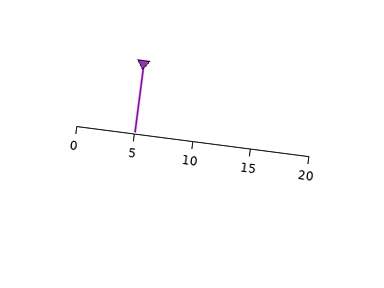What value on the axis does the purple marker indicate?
The marker indicates approximately 5.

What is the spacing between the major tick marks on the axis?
The major ticks are spaced 5 apart.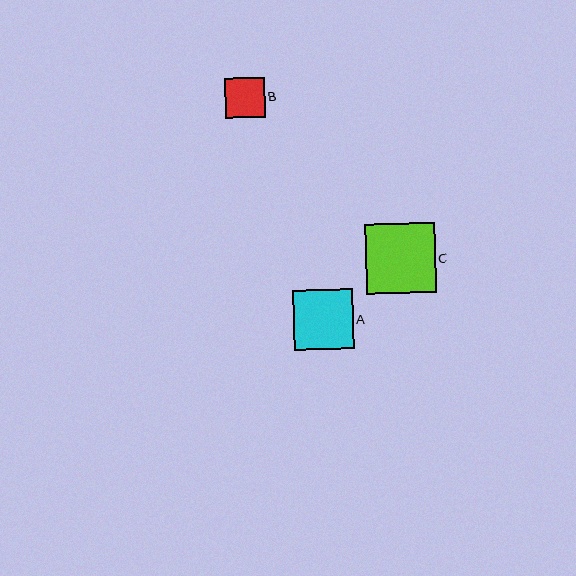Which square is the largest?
Square C is the largest with a size of approximately 70 pixels.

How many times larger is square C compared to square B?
Square C is approximately 1.8 times the size of square B.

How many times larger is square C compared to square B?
Square C is approximately 1.8 times the size of square B.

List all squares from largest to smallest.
From largest to smallest: C, A, B.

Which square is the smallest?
Square B is the smallest with a size of approximately 40 pixels.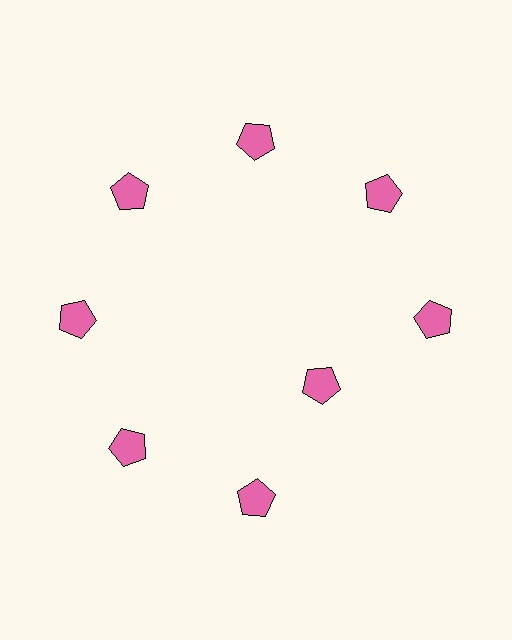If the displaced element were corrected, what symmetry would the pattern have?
It would have 8-fold rotational symmetry — the pattern would map onto itself every 45 degrees.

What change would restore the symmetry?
The symmetry would be restored by moving it outward, back onto the ring so that all 8 pentagons sit at equal angles and equal distance from the center.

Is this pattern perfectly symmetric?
No. The 8 pink pentagons are arranged in a ring, but one element near the 4 o'clock position is pulled inward toward the center, breaking the 8-fold rotational symmetry.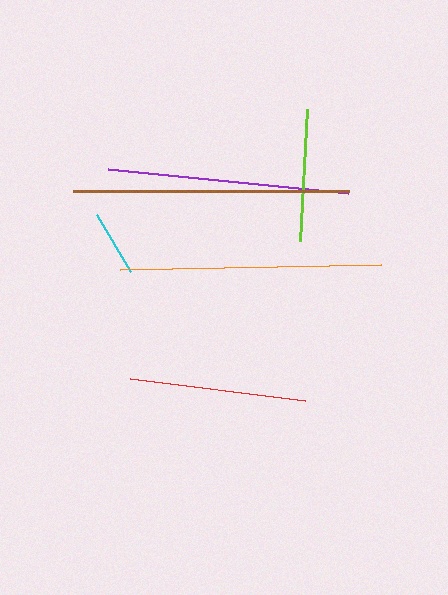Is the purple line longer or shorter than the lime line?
The purple line is longer than the lime line.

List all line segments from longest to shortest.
From longest to shortest: brown, orange, purple, red, lime, cyan.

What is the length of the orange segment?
The orange segment is approximately 261 pixels long.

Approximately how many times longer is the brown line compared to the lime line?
The brown line is approximately 2.1 times the length of the lime line.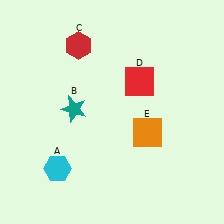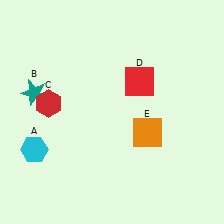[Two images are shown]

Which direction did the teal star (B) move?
The teal star (B) moved left.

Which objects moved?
The objects that moved are: the cyan hexagon (A), the teal star (B), the red hexagon (C).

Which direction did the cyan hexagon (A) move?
The cyan hexagon (A) moved left.